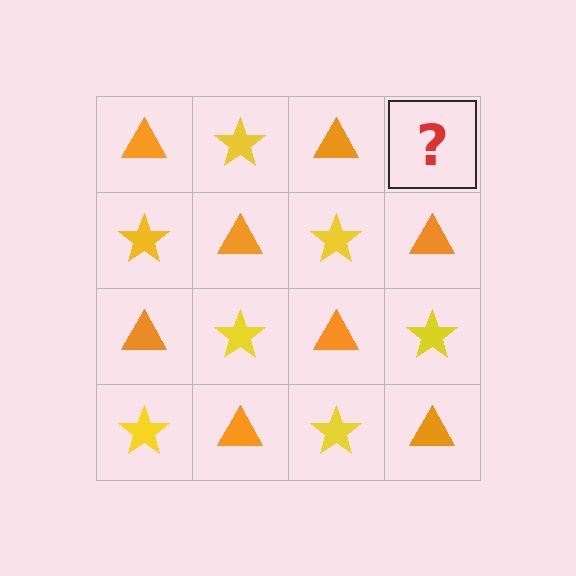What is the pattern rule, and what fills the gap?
The rule is that it alternates orange triangle and yellow star in a checkerboard pattern. The gap should be filled with a yellow star.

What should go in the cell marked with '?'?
The missing cell should contain a yellow star.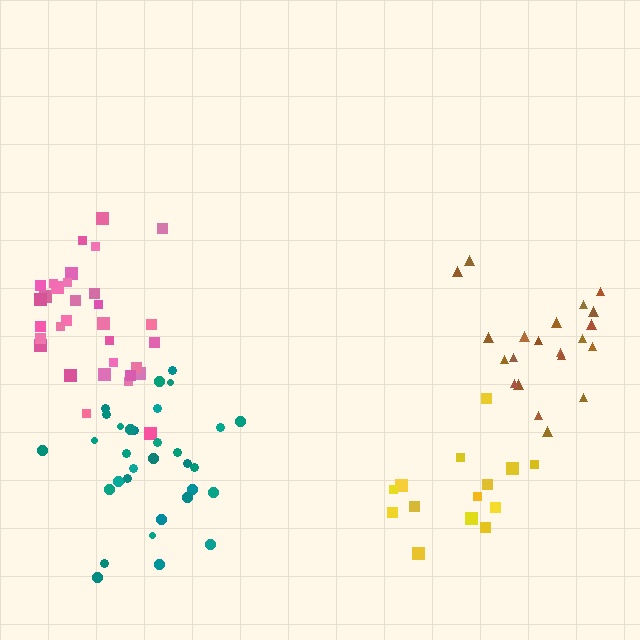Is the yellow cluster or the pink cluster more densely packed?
Pink.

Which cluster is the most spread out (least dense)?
Yellow.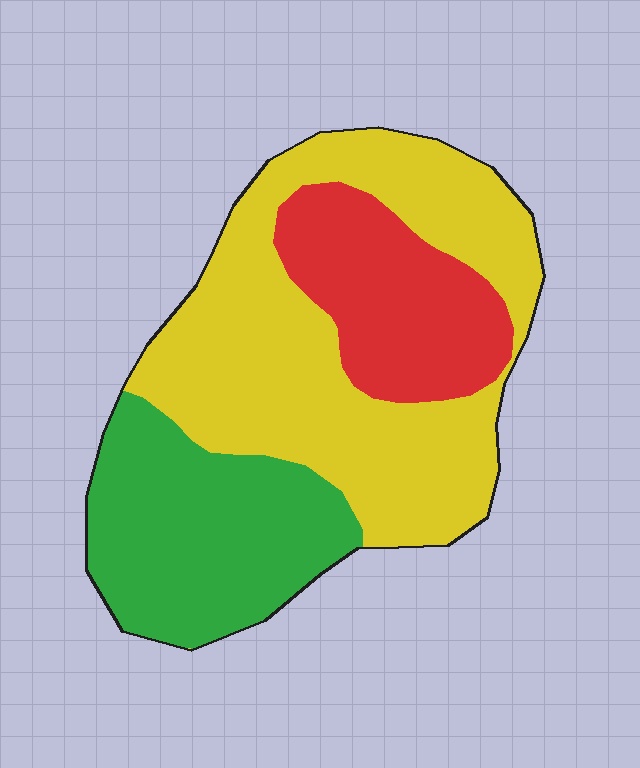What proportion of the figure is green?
Green takes up about one quarter (1/4) of the figure.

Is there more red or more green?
Green.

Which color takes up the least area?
Red, at roughly 20%.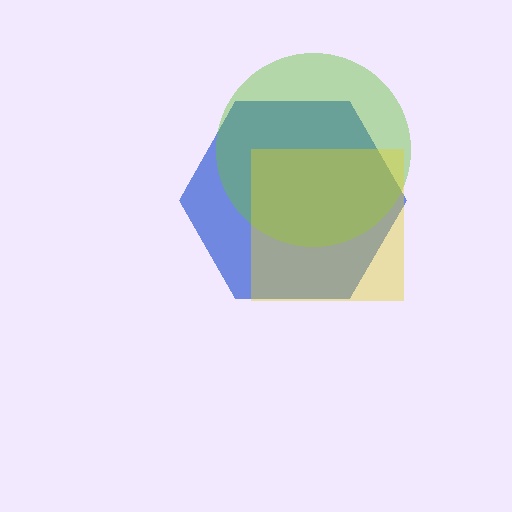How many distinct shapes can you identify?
There are 3 distinct shapes: a blue hexagon, a lime circle, a yellow square.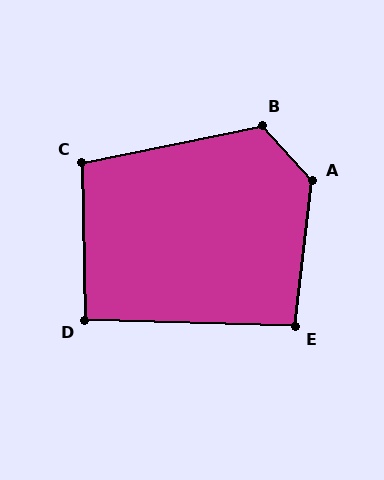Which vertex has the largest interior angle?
A, at approximately 131 degrees.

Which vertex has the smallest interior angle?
D, at approximately 92 degrees.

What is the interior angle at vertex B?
Approximately 121 degrees (obtuse).